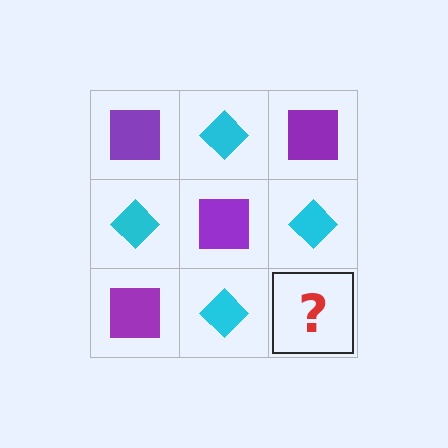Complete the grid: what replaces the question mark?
The question mark should be replaced with a purple square.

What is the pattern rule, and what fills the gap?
The rule is that it alternates purple square and cyan diamond in a checkerboard pattern. The gap should be filled with a purple square.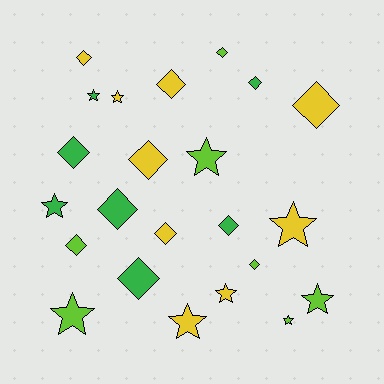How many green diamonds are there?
There are 5 green diamonds.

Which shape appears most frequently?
Diamond, with 13 objects.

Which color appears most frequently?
Yellow, with 9 objects.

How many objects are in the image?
There are 23 objects.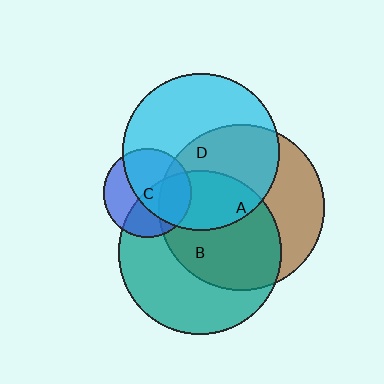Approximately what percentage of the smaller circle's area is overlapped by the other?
Approximately 60%.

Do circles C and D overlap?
Yes.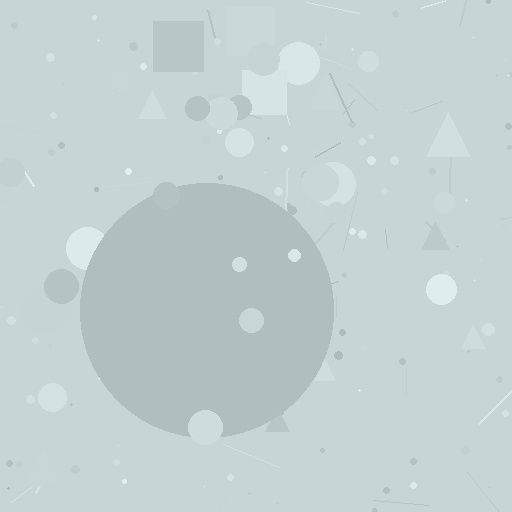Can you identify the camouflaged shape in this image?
The camouflaged shape is a circle.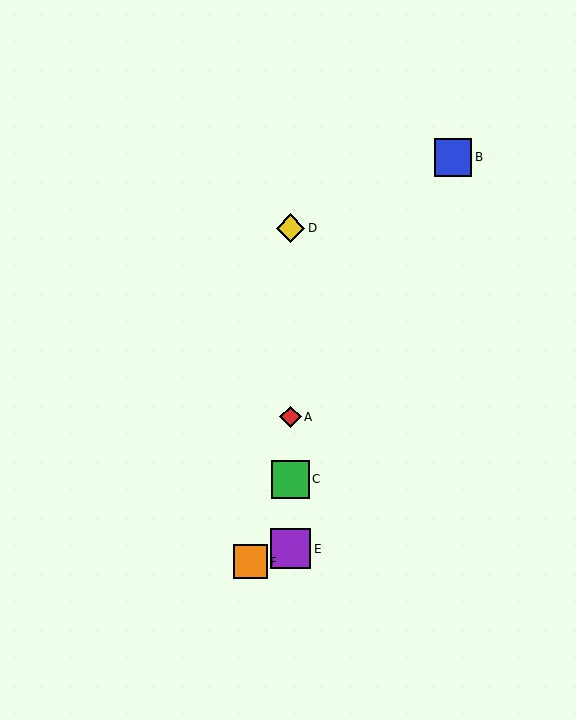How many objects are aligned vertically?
4 objects (A, C, D, E) are aligned vertically.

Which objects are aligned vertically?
Objects A, C, D, E are aligned vertically.